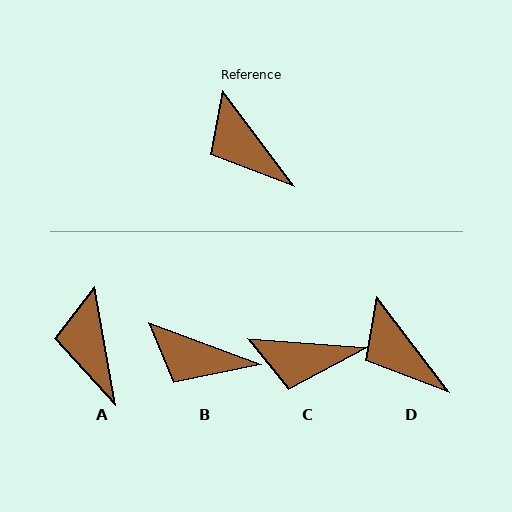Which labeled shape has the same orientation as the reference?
D.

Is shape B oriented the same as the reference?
No, it is off by about 33 degrees.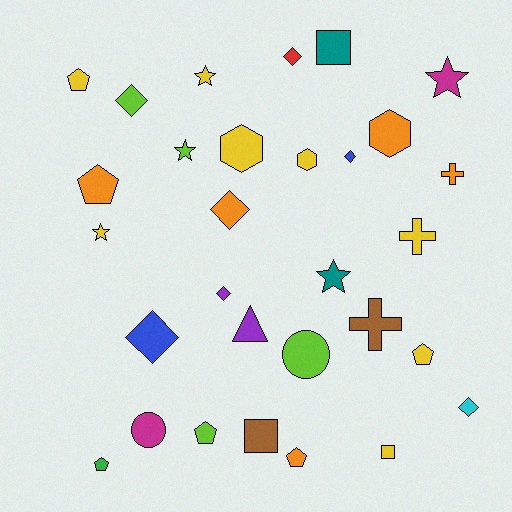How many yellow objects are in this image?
There are 8 yellow objects.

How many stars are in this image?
There are 5 stars.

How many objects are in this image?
There are 30 objects.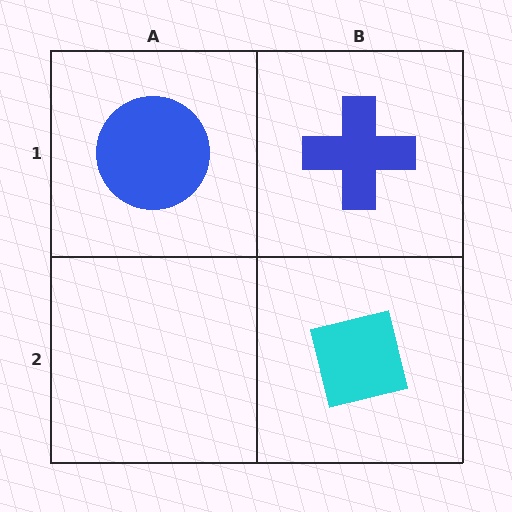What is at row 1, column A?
A blue circle.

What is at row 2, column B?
A cyan square.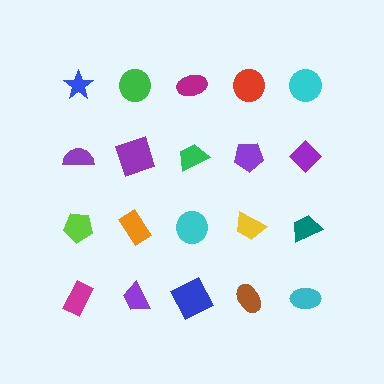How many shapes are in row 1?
5 shapes.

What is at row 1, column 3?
A magenta ellipse.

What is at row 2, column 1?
A purple semicircle.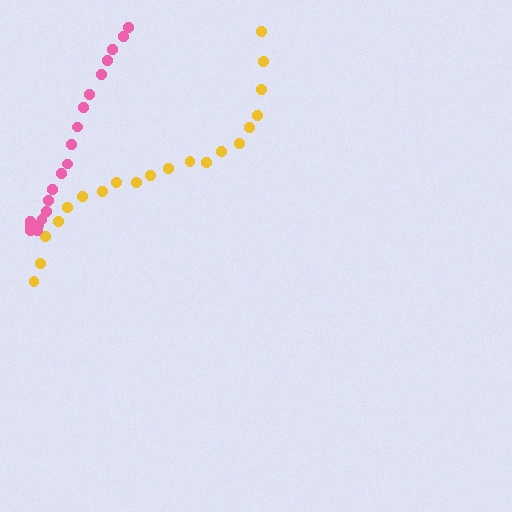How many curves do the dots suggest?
There are 2 distinct paths.